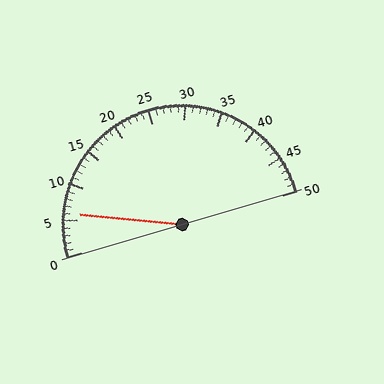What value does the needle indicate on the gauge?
The needle indicates approximately 6.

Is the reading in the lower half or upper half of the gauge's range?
The reading is in the lower half of the range (0 to 50).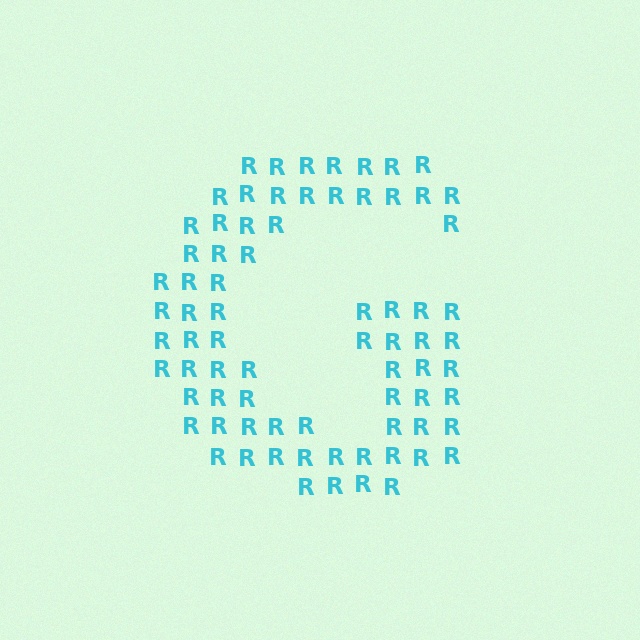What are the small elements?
The small elements are letter R's.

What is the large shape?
The large shape is the letter G.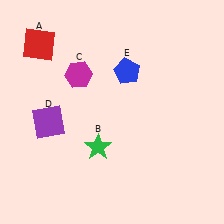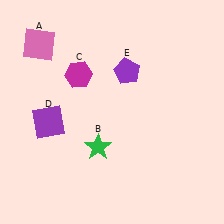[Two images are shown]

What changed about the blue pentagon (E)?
In Image 1, E is blue. In Image 2, it changed to purple.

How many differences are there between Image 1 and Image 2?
There are 2 differences between the two images.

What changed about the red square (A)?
In Image 1, A is red. In Image 2, it changed to pink.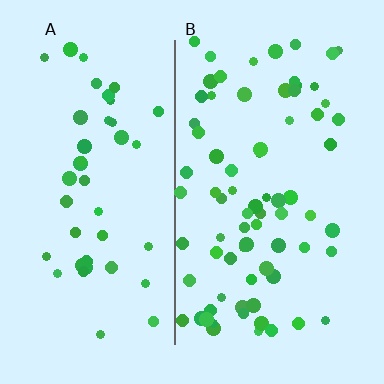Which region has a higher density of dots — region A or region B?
B (the right).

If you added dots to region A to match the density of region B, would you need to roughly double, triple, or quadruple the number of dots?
Approximately double.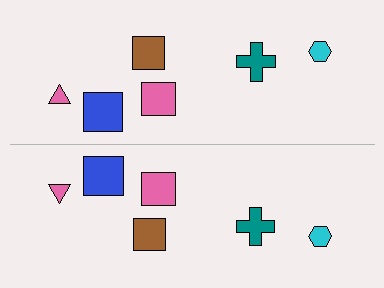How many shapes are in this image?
There are 12 shapes in this image.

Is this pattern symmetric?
Yes, this pattern has bilateral (reflection) symmetry.